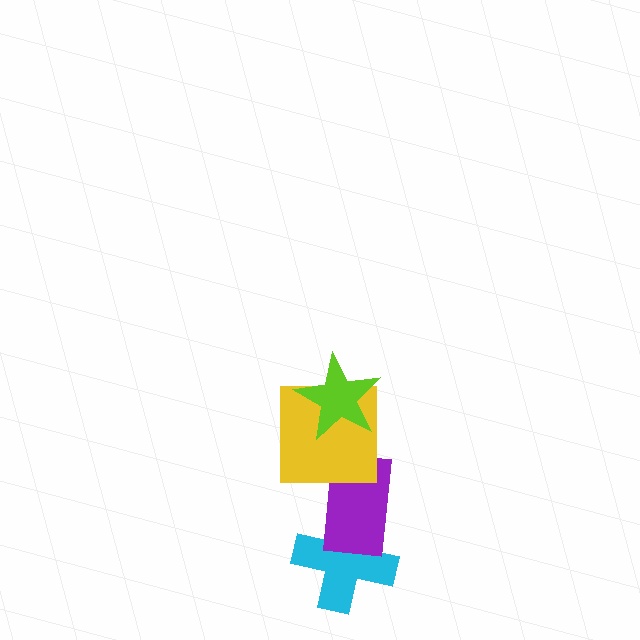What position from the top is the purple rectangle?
The purple rectangle is 3rd from the top.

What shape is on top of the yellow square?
The lime star is on top of the yellow square.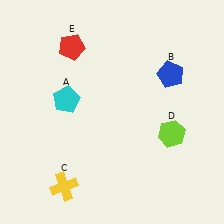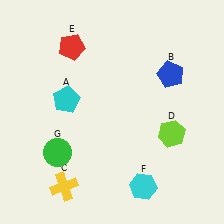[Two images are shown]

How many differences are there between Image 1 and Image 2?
There are 2 differences between the two images.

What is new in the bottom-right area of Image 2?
A cyan hexagon (F) was added in the bottom-right area of Image 2.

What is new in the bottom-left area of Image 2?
A green circle (G) was added in the bottom-left area of Image 2.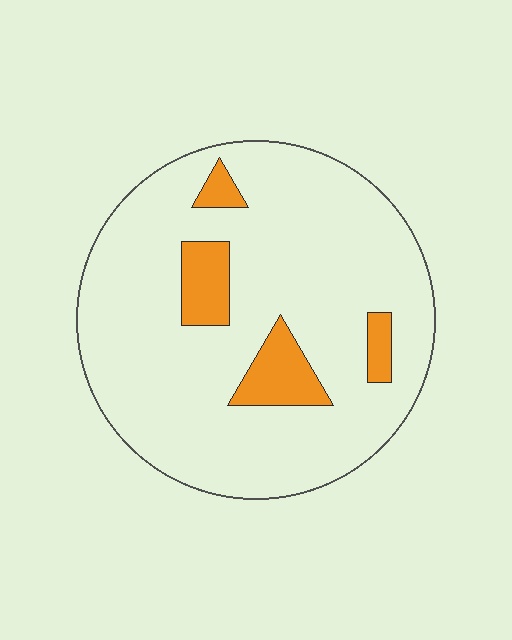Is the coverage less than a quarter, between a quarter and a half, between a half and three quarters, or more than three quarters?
Less than a quarter.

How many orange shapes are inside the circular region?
4.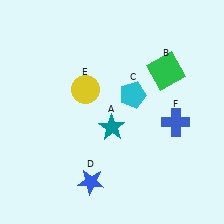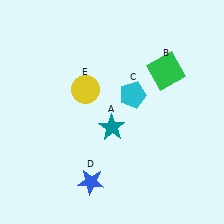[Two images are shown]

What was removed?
The blue cross (F) was removed in Image 2.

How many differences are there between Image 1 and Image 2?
There is 1 difference between the two images.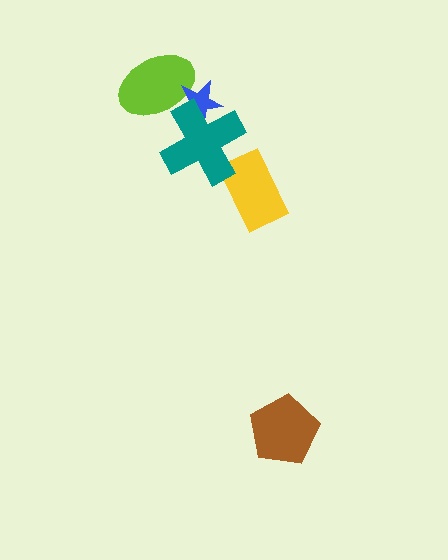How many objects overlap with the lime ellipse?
2 objects overlap with the lime ellipse.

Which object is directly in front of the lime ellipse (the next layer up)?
The blue star is directly in front of the lime ellipse.